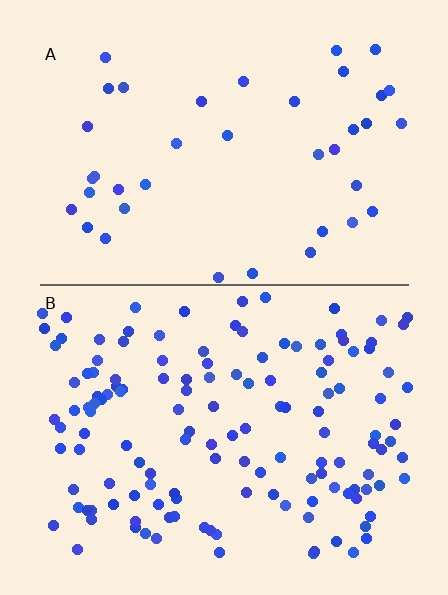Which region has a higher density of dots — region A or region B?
B (the bottom).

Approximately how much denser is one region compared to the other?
Approximately 3.5× — region B over region A.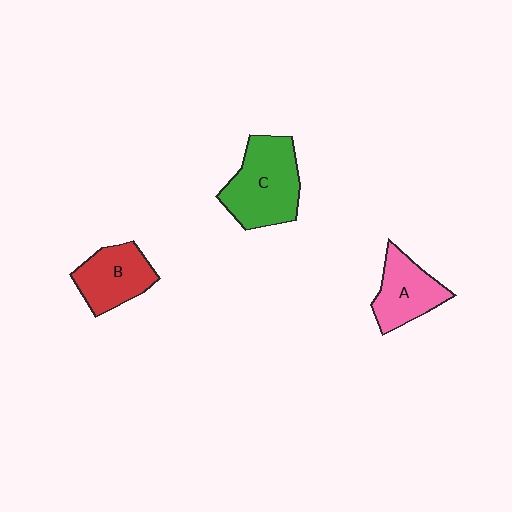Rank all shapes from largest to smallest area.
From largest to smallest: C (green), B (red), A (pink).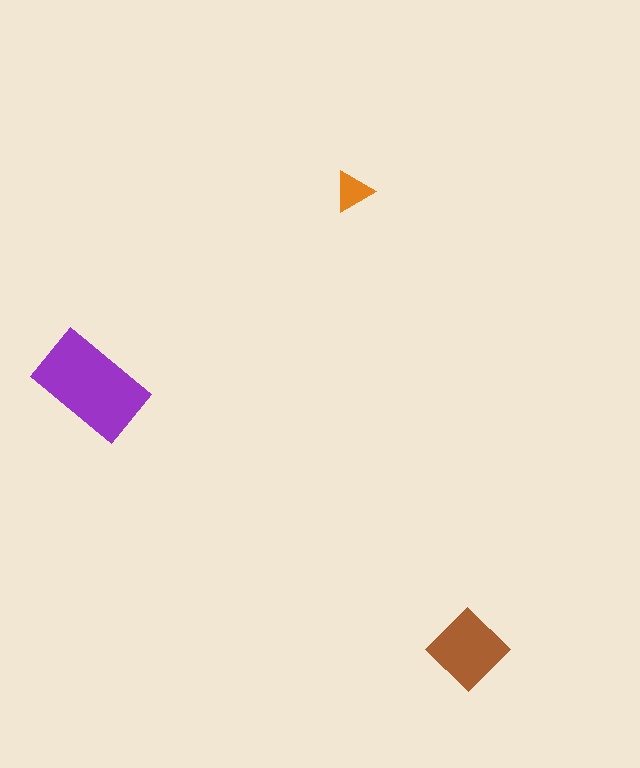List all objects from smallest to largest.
The orange triangle, the brown diamond, the purple rectangle.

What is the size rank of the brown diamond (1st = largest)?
2nd.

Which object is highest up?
The orange triangle is topmost.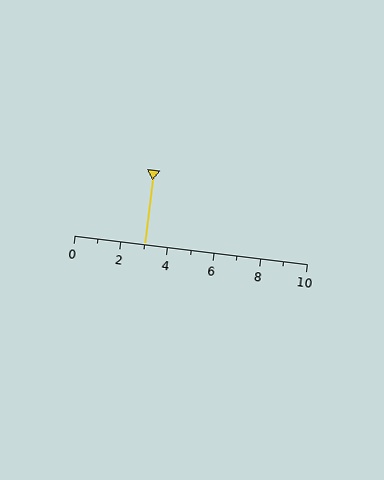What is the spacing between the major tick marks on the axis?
The major ticks are spaced 2 apart.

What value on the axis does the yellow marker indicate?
The marker indicates approximately 3.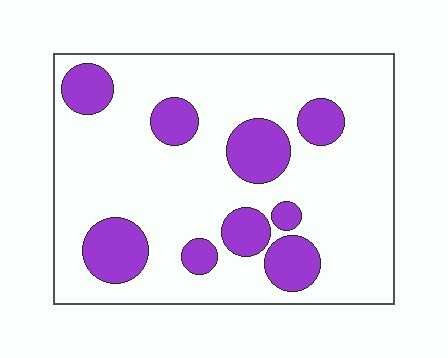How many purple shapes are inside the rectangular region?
9.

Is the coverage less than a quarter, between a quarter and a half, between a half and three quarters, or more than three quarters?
Less than a quarter.